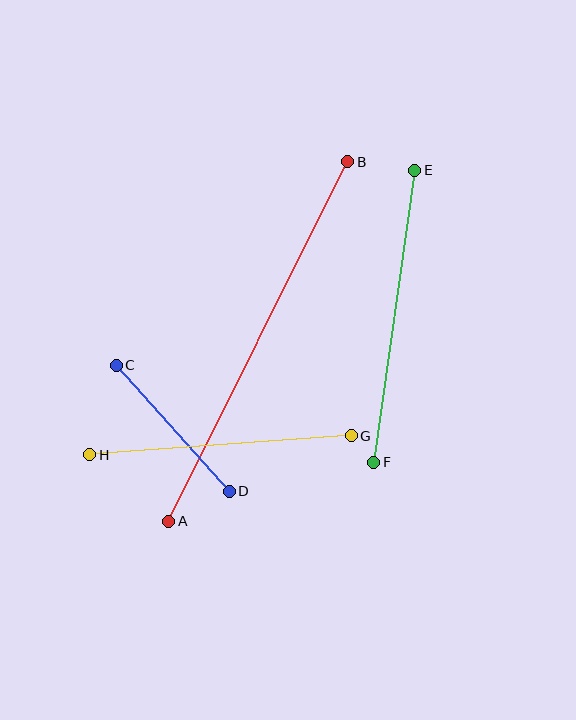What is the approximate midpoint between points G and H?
The midpoint is at approximately (221, 445) pixels.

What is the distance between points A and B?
The distance is approximately 401 pixels.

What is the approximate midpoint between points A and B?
The midpoint is at approximately (258, 341) pixels.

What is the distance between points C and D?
The distance is approximately 169 pixels.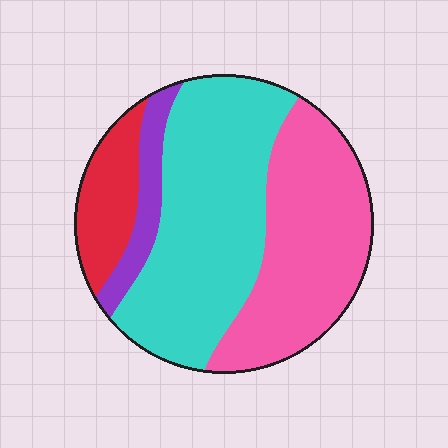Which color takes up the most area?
Cyan, at roughly 45%.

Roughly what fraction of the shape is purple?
Purple covers around 10% of the shape.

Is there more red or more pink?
Pink.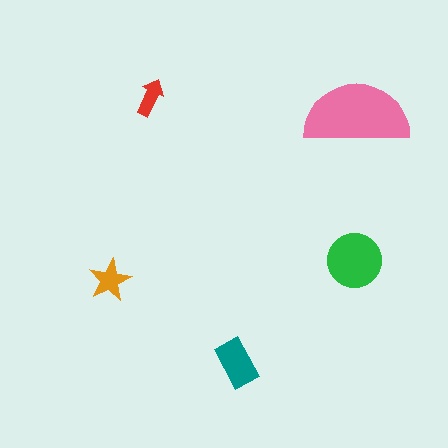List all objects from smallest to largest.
The red arrow, the orange star, the teal rectangle, the green circle, the pink semicircle.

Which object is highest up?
The red arrow is topmost.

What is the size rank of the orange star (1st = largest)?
4th.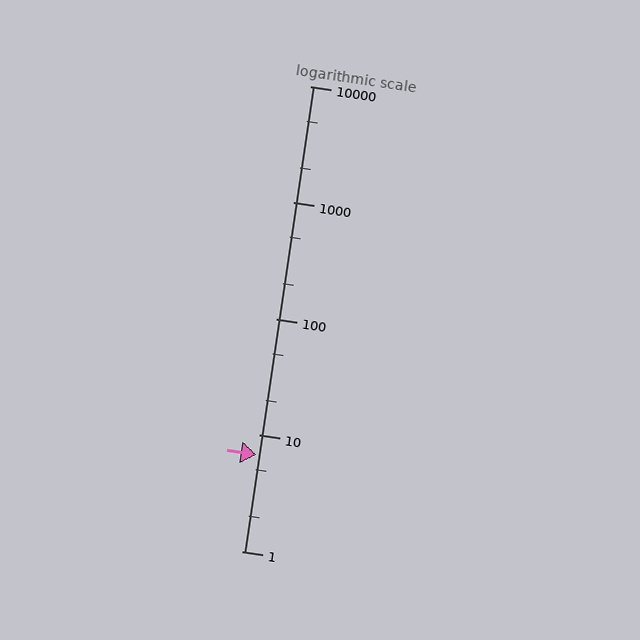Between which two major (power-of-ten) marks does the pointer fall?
The pointer is between 1 and 10.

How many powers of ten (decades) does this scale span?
The scale spans 4 decades, from 1 to 10000.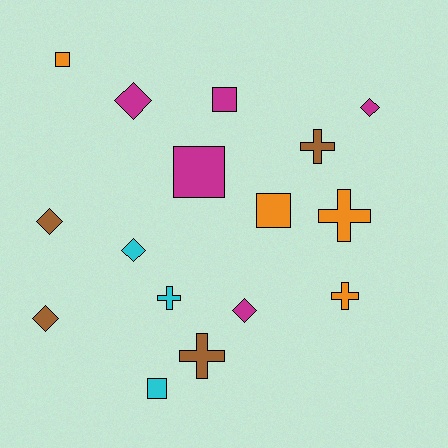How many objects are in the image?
There are 16 objects.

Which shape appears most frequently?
Diamond, with 6 objects.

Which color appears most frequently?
Magenta, with 5 objects.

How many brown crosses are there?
There are 2 brown crosses.